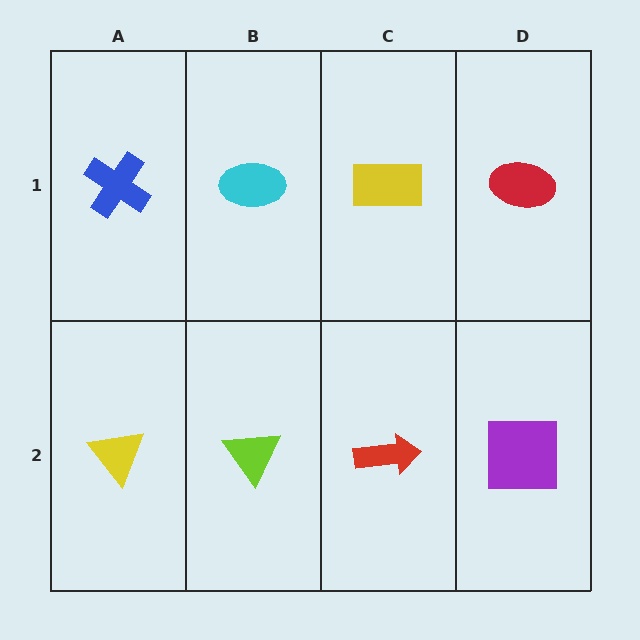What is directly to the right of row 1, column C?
A red ellipse.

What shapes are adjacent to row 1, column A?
A yellow triangle (row 2, column A), a cyan ellipse (row 1, column B).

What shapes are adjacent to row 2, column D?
A red ellipse (row 1, column D), a red arrow (row 2, column C).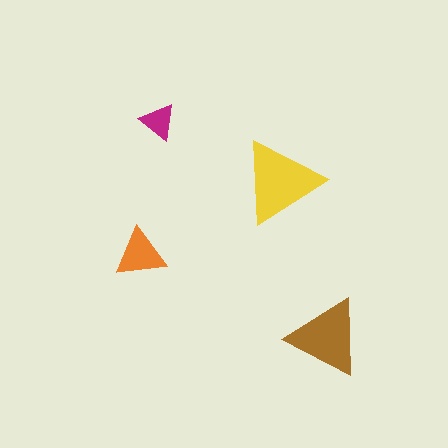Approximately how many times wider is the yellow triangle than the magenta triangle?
About 2.5 times wider.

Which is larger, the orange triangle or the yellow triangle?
The yellow one.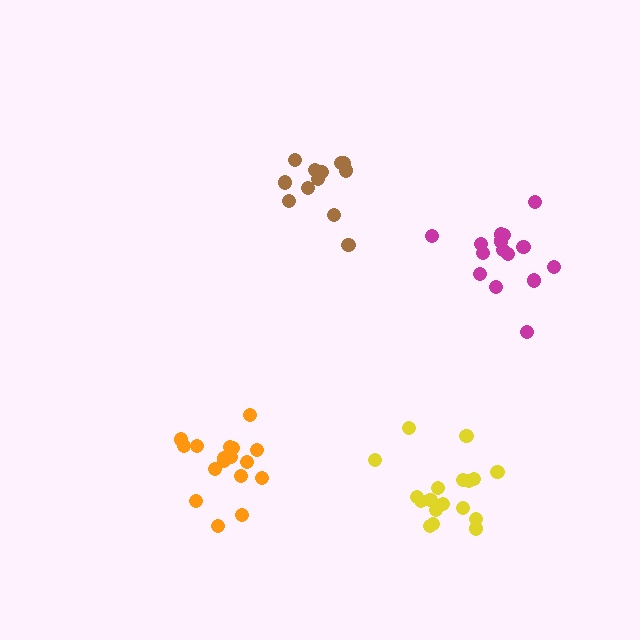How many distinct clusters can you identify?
There are 4 distinct clusters.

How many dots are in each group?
Group 1: 17 dots, Group 2: 18 dots, Group 3: 16 dots, Group 4: 12 dots (63 total).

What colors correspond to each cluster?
The clusters are colored: orange, yellow, magenta, brown.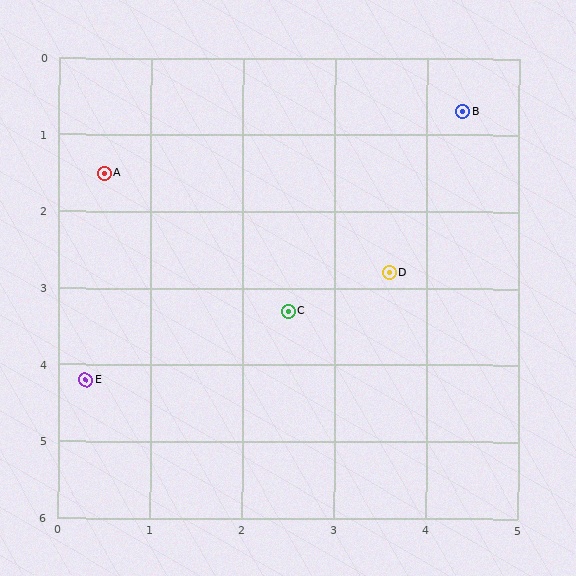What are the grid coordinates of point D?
Point D is at approximately (3.6, 2.8).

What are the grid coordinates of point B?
Point B is at approximately (4.4, 0.7).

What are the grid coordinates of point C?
Point C is at approximately (2.5, 3.3).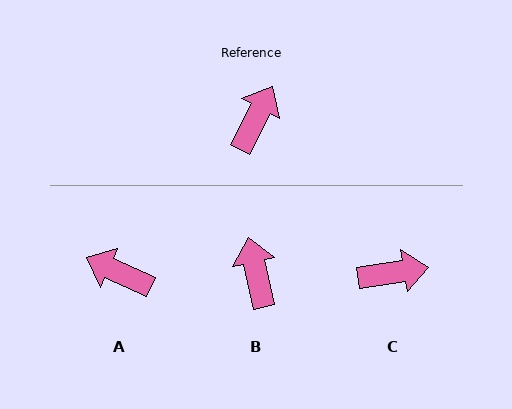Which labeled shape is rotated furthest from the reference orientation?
A, about 93 degrees away.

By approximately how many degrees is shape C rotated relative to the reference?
Approximately 54 degrees clockwise.